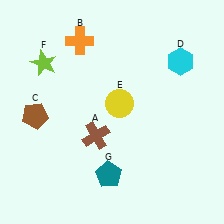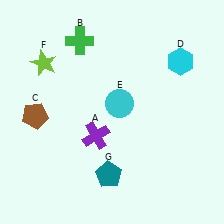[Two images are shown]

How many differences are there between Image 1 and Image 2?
There are 3 differences between the two images.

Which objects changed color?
A changed from brown to purple. B changed from orange to green. E changed from yellow to cyan.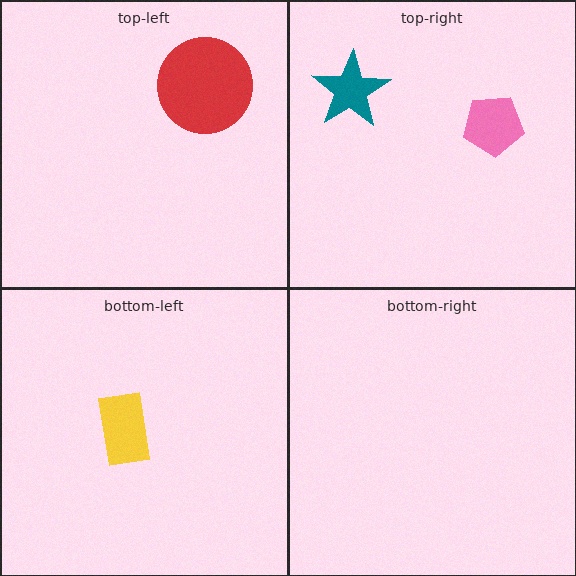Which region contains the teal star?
The top-right region.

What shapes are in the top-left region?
The red circle.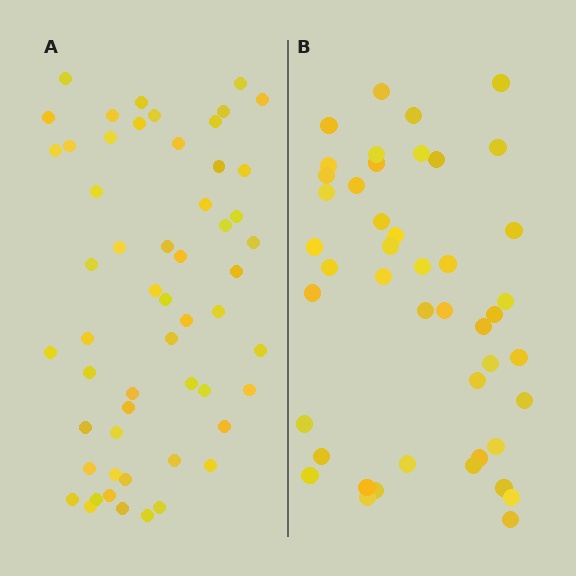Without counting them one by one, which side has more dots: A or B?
Region A (the left region) has more dots.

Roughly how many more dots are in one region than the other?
Region A has roughly 10 or so more dots than region B.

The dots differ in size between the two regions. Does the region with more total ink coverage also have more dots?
No. Region B has more total ink coverage because its dots are larger, but region A actually contains more individual dots. Total area can be misleading — the number of items is what matters here.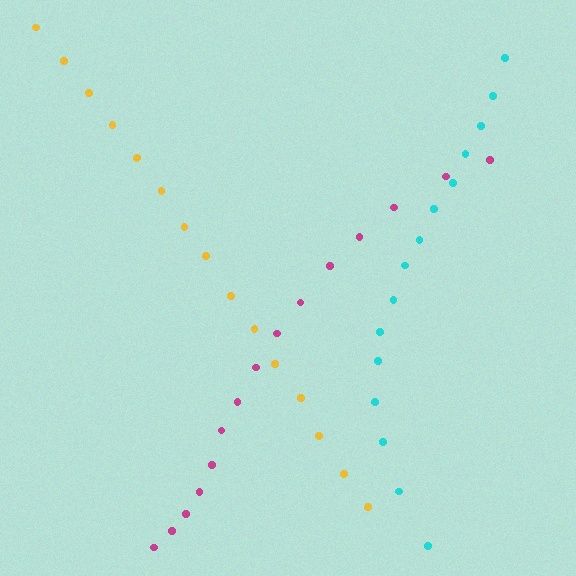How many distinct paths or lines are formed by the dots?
There are 3 distinct paths.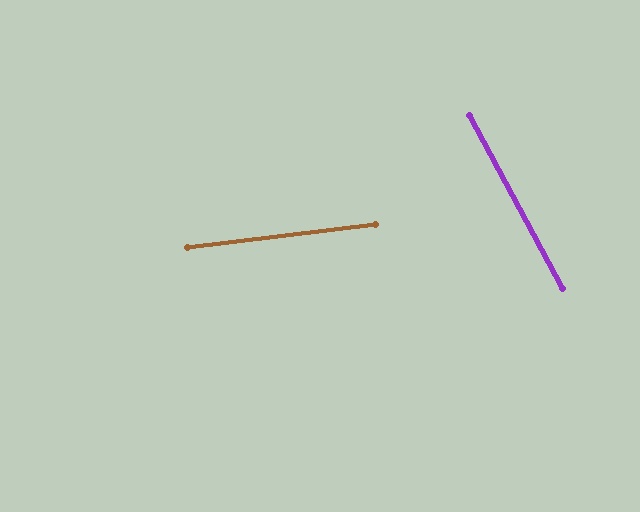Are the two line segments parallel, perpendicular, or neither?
Neither parallel nor perpendicular — they differ by about 69°.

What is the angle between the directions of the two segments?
Approximately 69 degrees.